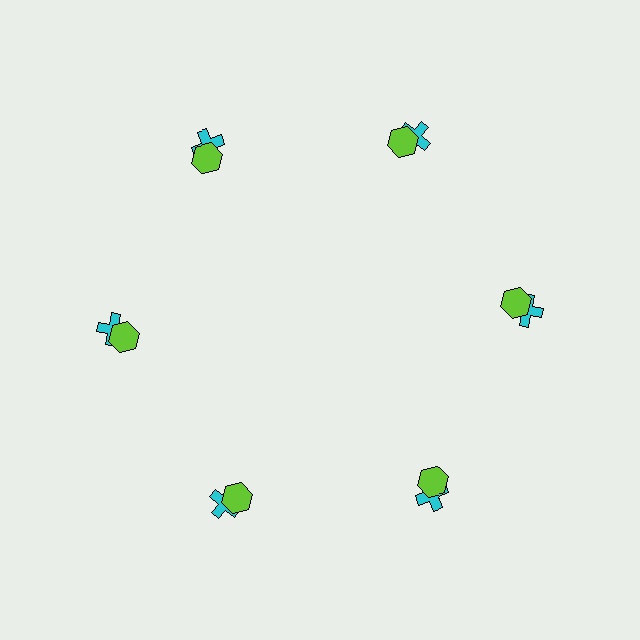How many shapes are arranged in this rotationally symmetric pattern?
There are 12 shapes, arranged in 6 groups of 2.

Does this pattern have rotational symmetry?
Yes, this pattern has 6-fold rotational symmetry. It looks the same after rotating 60 degrees around the center.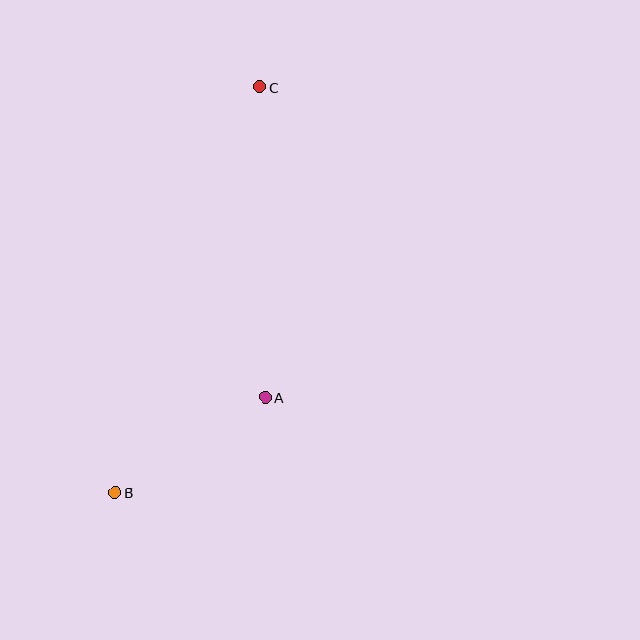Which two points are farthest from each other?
Points B and C are farthest from each other.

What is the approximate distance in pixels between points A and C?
The distance between A and C is approximately 310 pixels.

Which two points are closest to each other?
Points A and B are closest to each other.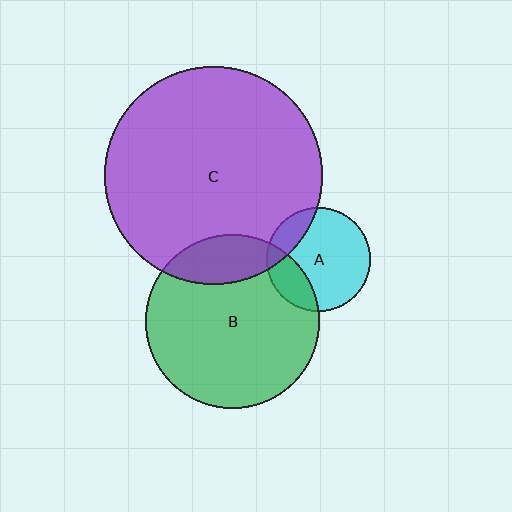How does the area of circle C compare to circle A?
Approximately 4.4 times.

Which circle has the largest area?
Circle C (purple).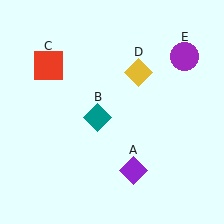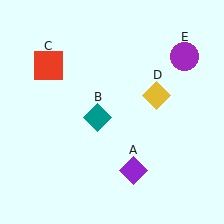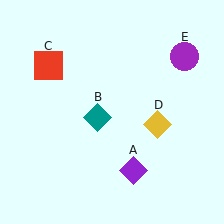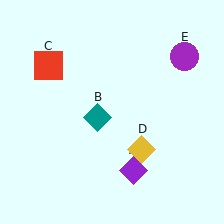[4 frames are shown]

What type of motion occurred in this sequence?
The yellow diamond (object D) rotated clockwise around the center of the scene.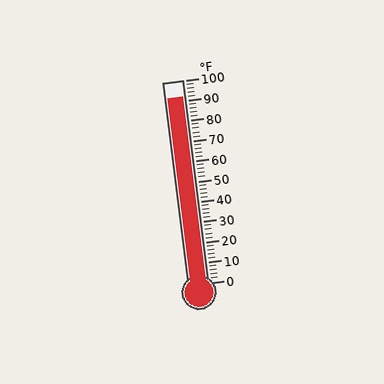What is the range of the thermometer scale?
The thermometer scale ranges from 0°F to 100°F.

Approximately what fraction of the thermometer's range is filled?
The thermometer is filled to approximately 90% of its range.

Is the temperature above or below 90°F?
The temperature is above 90°F.